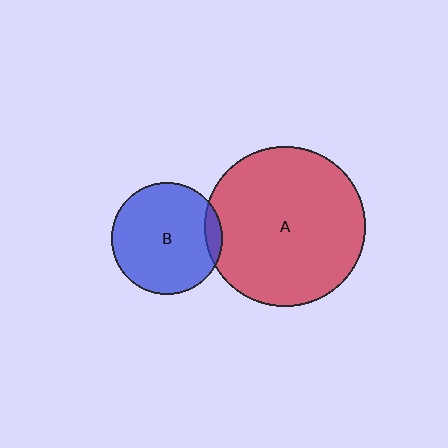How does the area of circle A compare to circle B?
Approximately 2.1 times.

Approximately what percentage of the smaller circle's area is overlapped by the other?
Approximately 5%.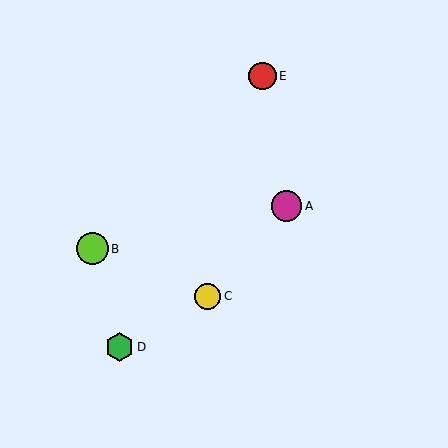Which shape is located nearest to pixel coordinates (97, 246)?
The lime circle (labeled B) at (92, 249) is nearest to that location.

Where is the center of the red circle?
The center of the red circle is at (263, 76).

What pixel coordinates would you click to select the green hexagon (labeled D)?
Click at (120, 347) to select the green hexagon D.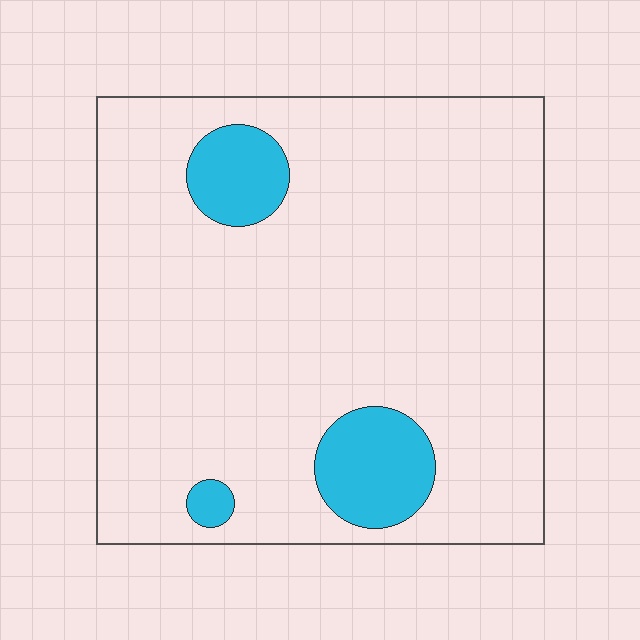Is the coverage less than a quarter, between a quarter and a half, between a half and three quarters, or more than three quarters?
Less than a quarter.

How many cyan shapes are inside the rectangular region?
3.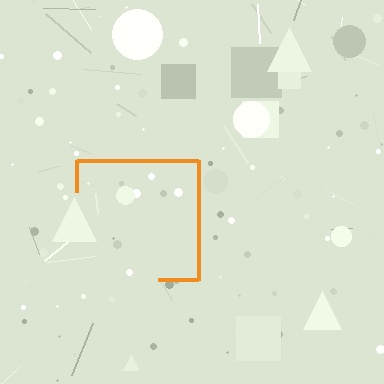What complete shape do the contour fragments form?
The contour fragments form a square.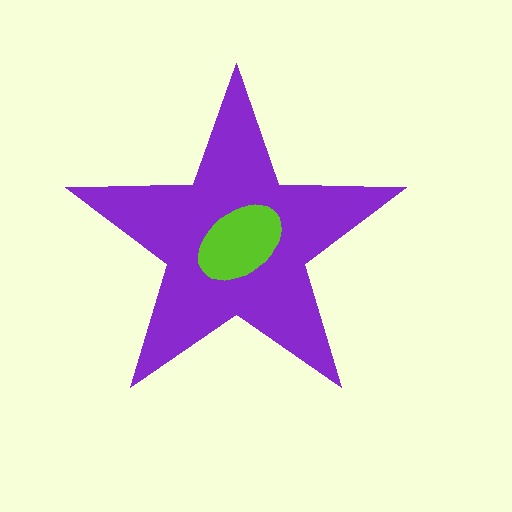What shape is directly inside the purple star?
The lime ellipse.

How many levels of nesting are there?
2.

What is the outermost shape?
The purple star.